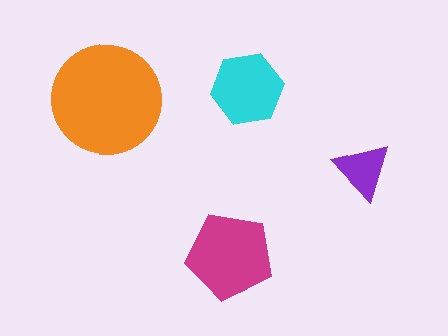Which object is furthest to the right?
The purple triangle is rightmost.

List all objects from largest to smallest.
The orange circle, the magenta pentagon, the cyan hexagon, the purple triangle.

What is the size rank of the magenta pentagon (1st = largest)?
2nd.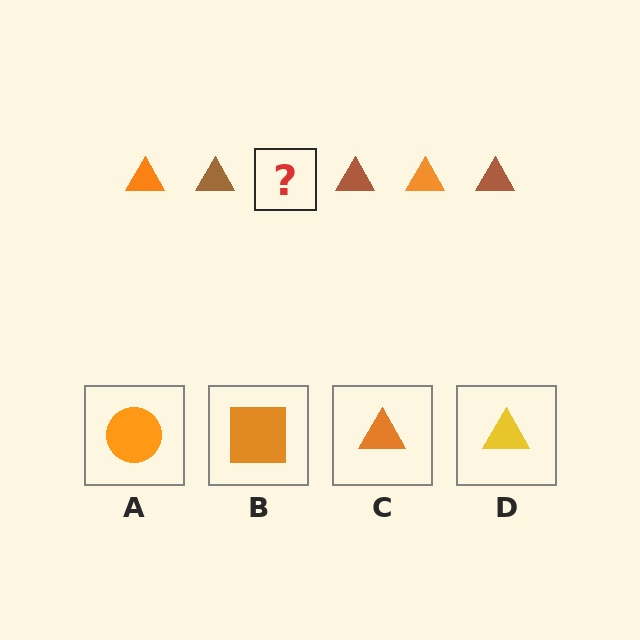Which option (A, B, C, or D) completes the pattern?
C.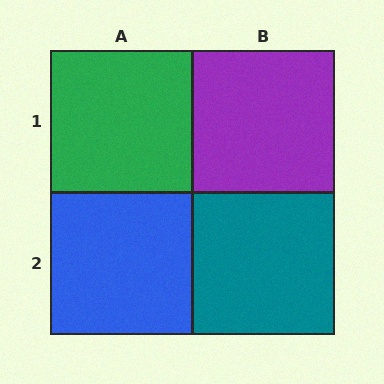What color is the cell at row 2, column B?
Teal.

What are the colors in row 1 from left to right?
Green, purple.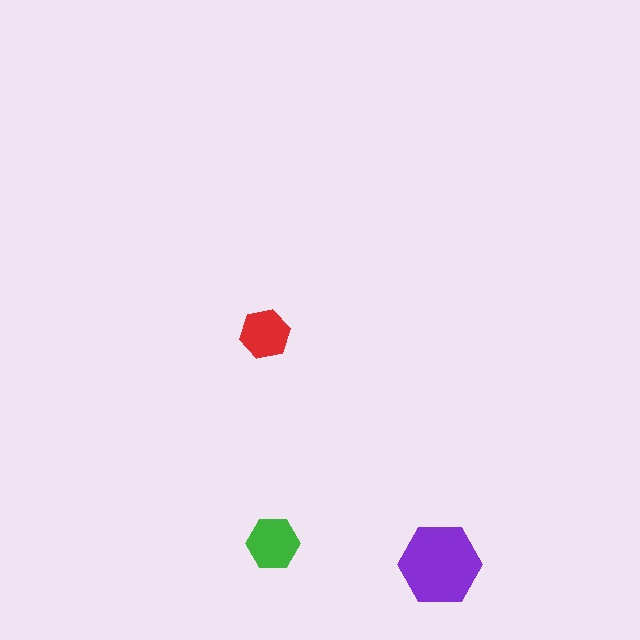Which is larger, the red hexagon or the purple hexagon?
The purple one.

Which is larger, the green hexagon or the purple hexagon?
The purple one.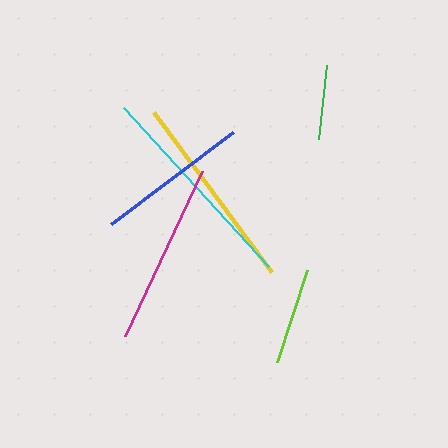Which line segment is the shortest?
The green line is the shortest at approximately 74 pixels.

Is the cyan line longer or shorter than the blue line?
The cyan line is longer than the blue line.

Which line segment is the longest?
The cyan line is the longest at approximately 215 pixels.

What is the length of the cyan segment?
The cyan segment is approximately 215 pixels long.